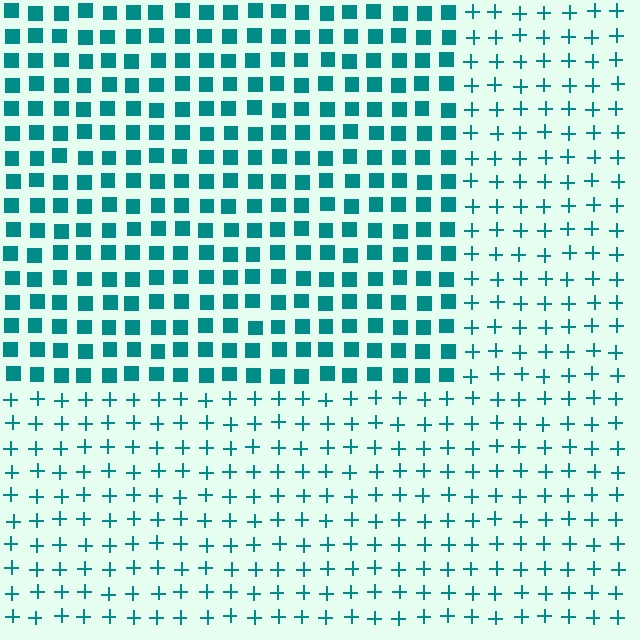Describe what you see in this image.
The image is filled with small teal elements arranged in a uniform grid. A rectangle-shaped region contains squares, while the surrounding area contains plus signs. The boundary is defined purely by the change in element shape.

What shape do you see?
I see a rectangle.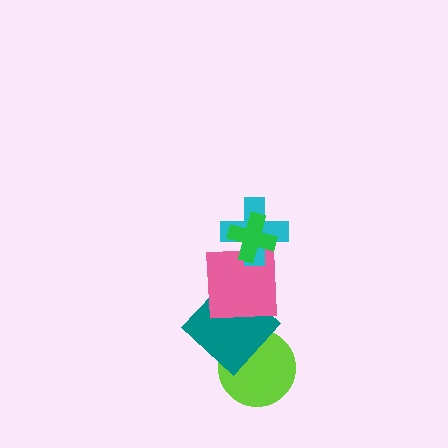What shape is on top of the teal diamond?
The pink square is on top of the teal diamond.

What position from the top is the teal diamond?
The teal diamond is 4th from the top.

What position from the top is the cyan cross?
The cyan cross is 2nd from the top.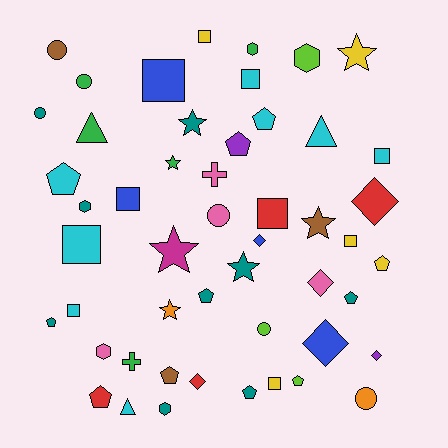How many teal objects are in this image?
There are 9 teal objects.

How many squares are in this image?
There are 10 squares.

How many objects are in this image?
There are 50 objects.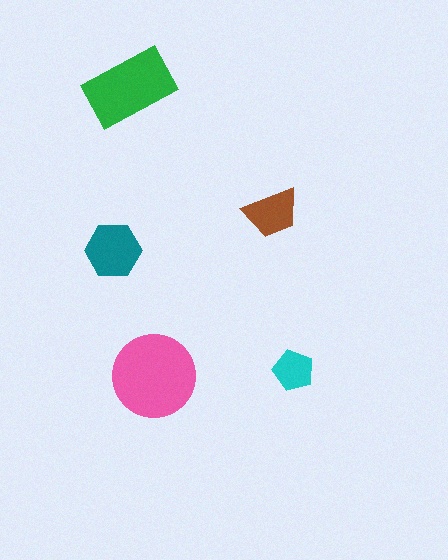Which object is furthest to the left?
The teal hexagon is leftmost.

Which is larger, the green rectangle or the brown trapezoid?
The green rectangle.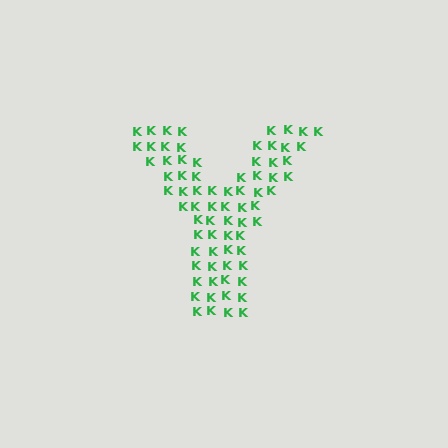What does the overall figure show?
The overall figure shows the letter Y.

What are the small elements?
The small elements are letter K's.